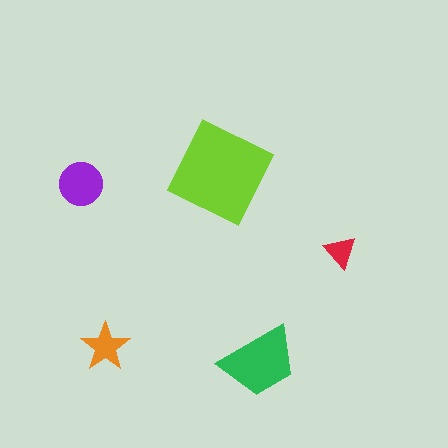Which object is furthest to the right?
The red triangle is rightmost.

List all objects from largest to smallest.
The lime diamond, the green trapezoid, the purple circle, the orange star, the red triangle.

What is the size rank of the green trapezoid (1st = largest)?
2nd.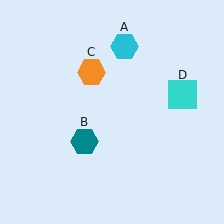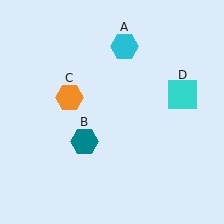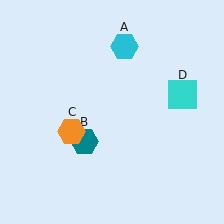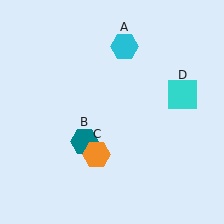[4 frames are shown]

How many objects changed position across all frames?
1 object changed position: orange hexagon (object C).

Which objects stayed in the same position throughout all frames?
Cyan hexagon (object A) and teal hexagon (object B) and cyan square (object D) remained stationary.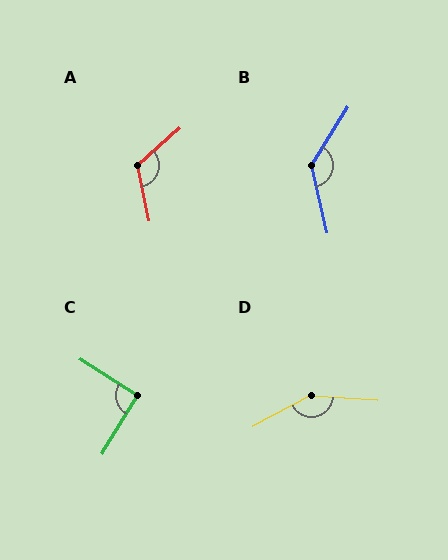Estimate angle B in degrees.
Approximately 136 degrees.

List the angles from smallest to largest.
C (91°), A (120°), B (136°), D (148°).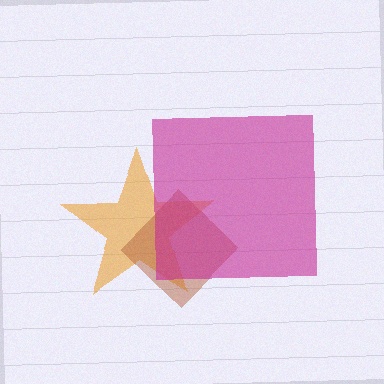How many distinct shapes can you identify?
There are 3 distinct shapes: an orange star, a brown diamond, a magenta square.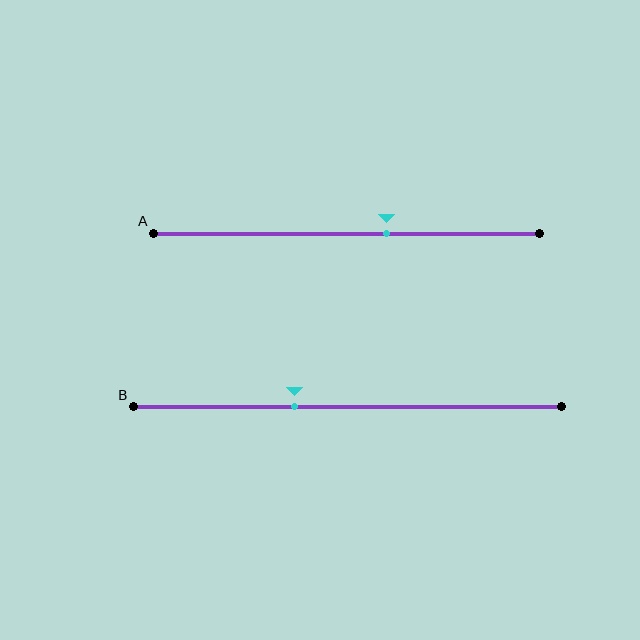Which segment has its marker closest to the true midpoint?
Segment A has its marker closest to the true midpoint.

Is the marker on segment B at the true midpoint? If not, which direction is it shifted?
No, the marker on segment B is shifted to the left by about 12% of the segment length.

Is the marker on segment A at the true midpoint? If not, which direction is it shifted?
No, the marker on segment A is shifted to the right by about 10% of the segment length.